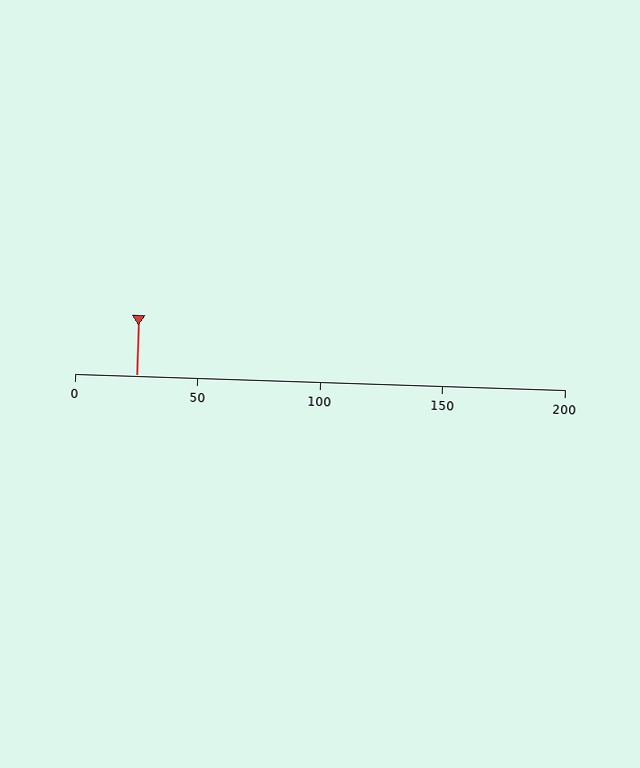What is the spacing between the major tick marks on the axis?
The major ticks are spaced 50 apart.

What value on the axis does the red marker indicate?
The marker indicates approximately 25.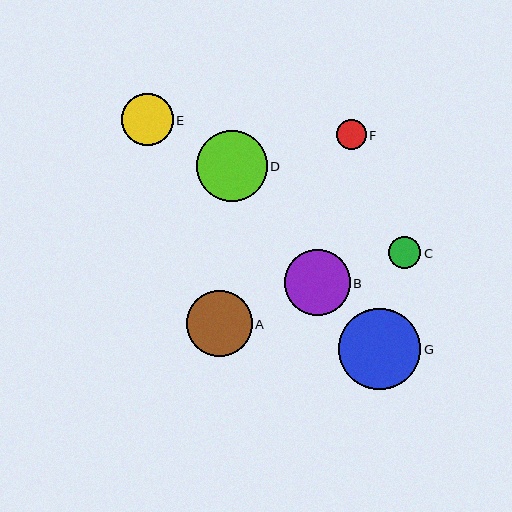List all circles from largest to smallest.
From largest to smallest: G, D, A, B, E, C, F.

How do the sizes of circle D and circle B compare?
Circle D and circle B are approximately the same size.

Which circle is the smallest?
Circle F is the smallest with a size of approximately 30 pixels.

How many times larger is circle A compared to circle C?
Circle A is approximately 2.1 times the size of circle C.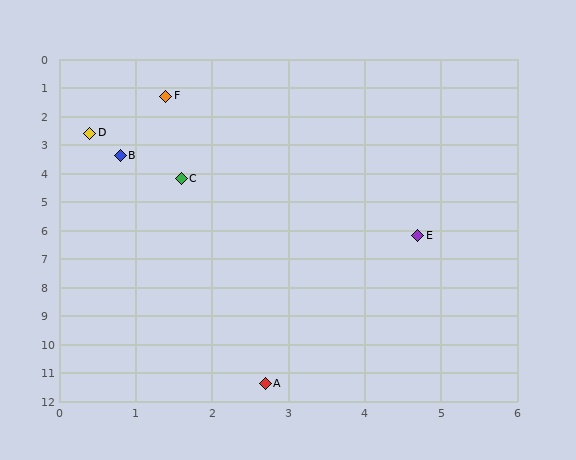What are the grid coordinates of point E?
Point E is at approximately (4.7, 6.2).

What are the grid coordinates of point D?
Point D is at approximately (0.4, 2.6).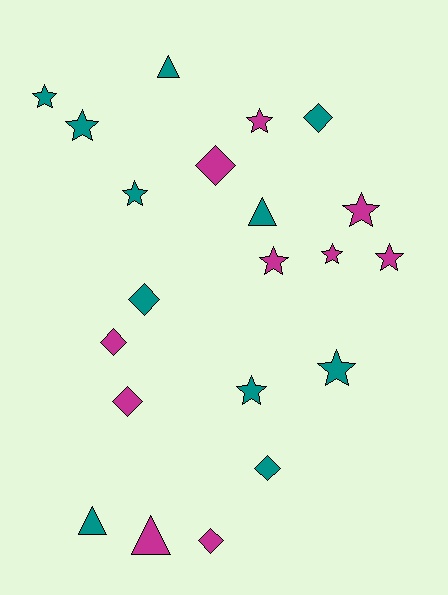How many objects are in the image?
There are 21 objects.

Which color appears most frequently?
Teal, with 11 objects.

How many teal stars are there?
There are 5 teal stars.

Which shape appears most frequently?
Star, with 10 objects.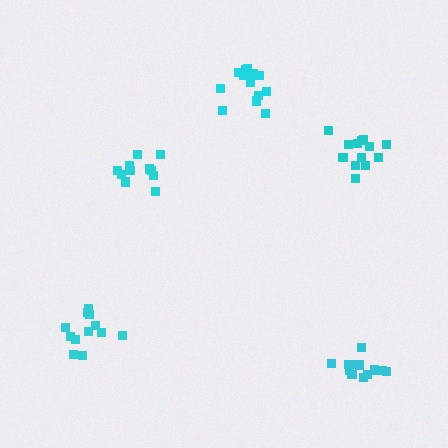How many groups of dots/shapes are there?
There are 5 groups.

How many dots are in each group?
Group 1: 16 dots, Group 2: 14 dots, Group 3: 11 dots, Group 4: 12 dots, Group 5: 12 dots (65 total).